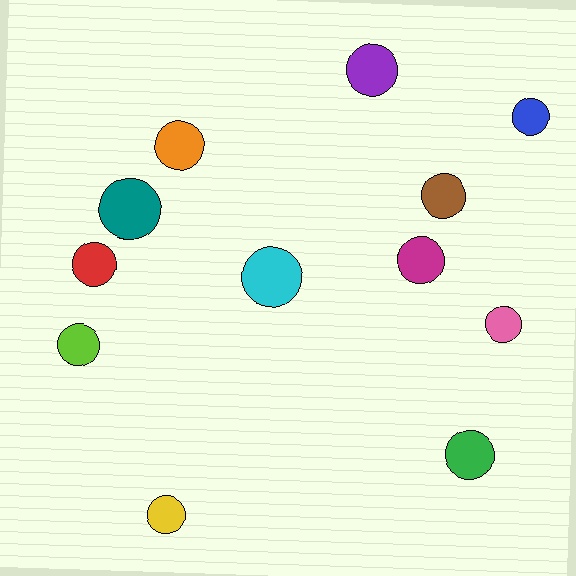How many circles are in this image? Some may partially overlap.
There are 12 circles.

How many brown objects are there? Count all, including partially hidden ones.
There is 1 brown object.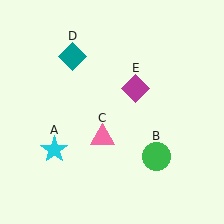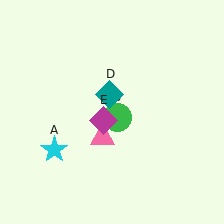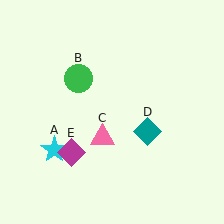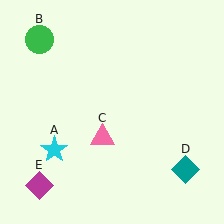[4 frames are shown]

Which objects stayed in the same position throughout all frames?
Cyan star (object A) and pink triangle (object C) remained stationary.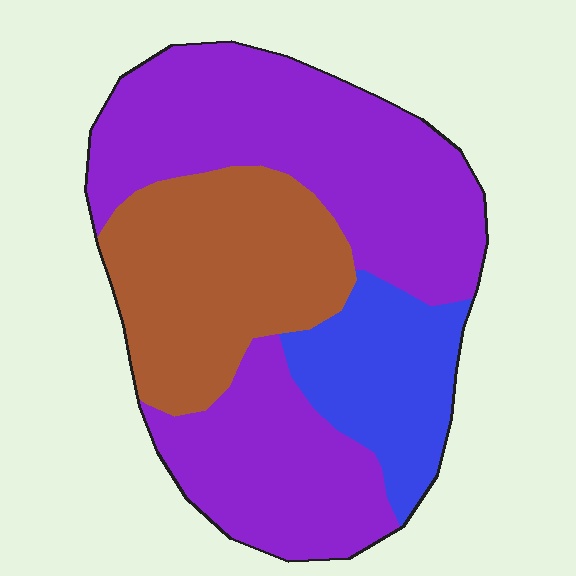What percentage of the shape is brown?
Brown covers roughly 30% of the shape.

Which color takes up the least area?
Blue, at roughly 15%.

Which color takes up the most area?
Purple, at roughly 55%.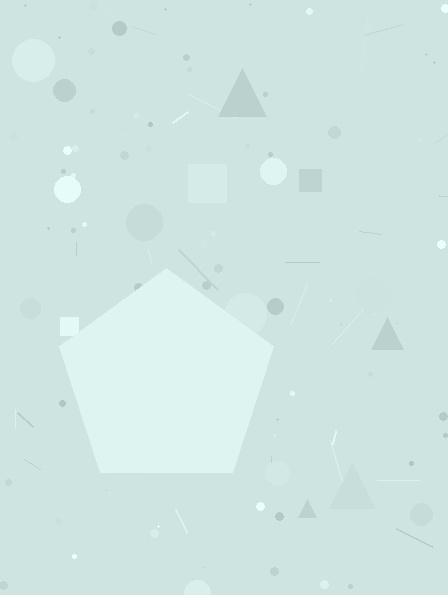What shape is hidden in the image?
A pentagon is hidden in the image.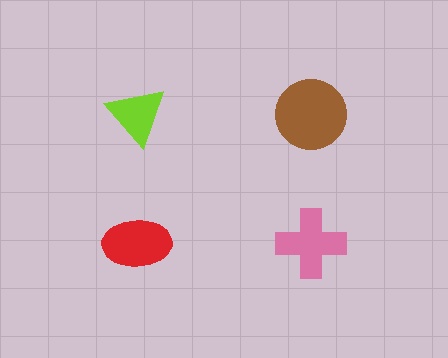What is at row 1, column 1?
A lime triangle.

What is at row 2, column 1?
A red ellipse.